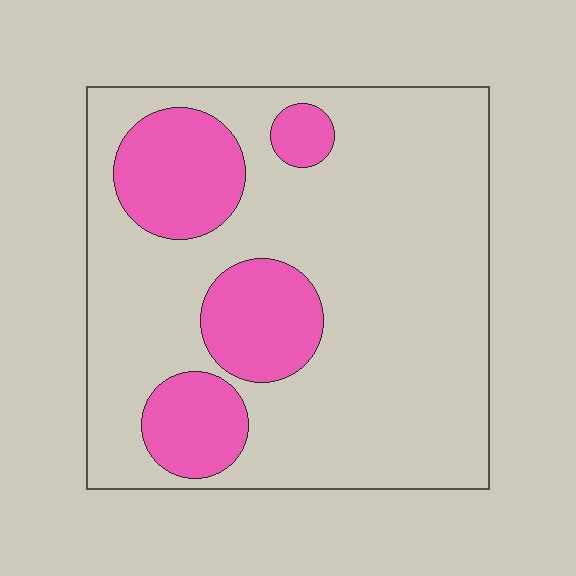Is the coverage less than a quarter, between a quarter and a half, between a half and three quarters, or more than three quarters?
Less than a quarter.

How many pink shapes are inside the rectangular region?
4.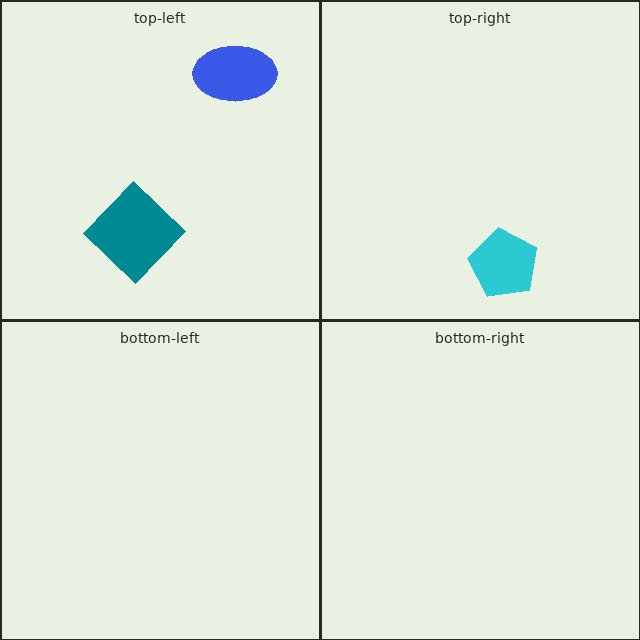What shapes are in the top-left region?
The blue ellipse, the teal diamond.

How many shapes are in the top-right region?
1.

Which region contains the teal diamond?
The top-left region.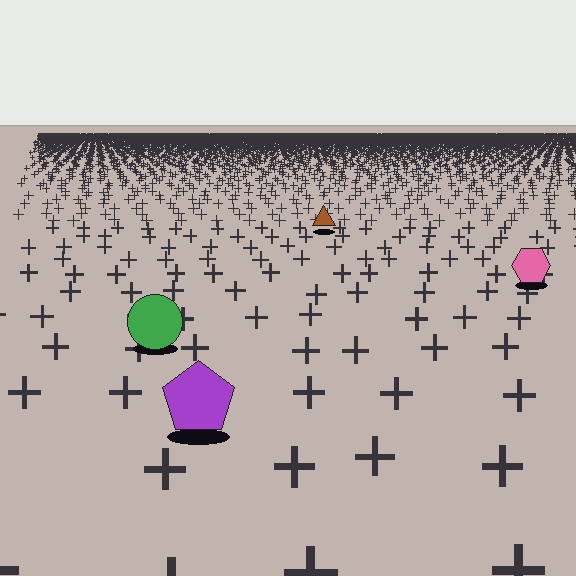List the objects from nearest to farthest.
From nearest to farthest: the purple pentagon, the green circle, the pink hexagon, the brown triangle.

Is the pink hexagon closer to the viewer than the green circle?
No. The green circle is closer — you can tell from the texture gradient: the ground texture is coarser near it.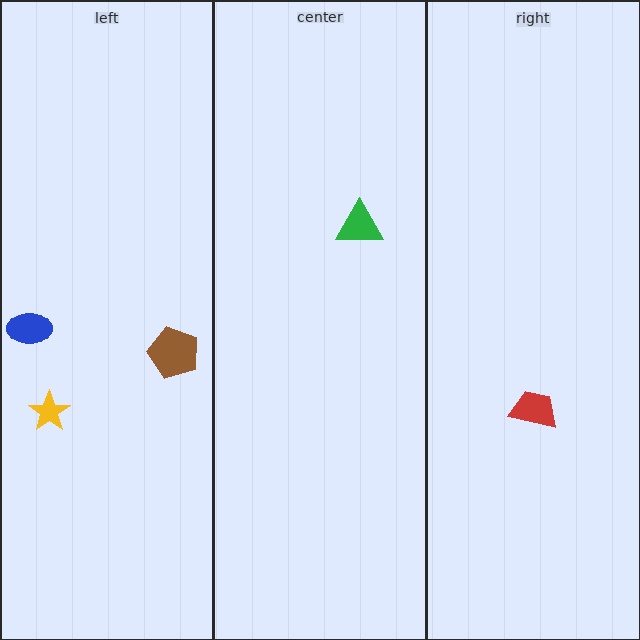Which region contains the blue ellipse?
The left region.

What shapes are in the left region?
The blue ellipse, the yellow star, the brown pentagon.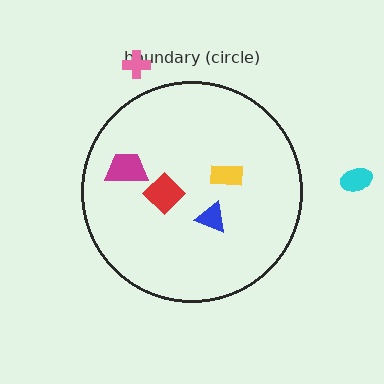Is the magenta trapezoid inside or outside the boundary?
Inside.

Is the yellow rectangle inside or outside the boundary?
Inside.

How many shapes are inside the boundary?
4 inside, 2 outside.